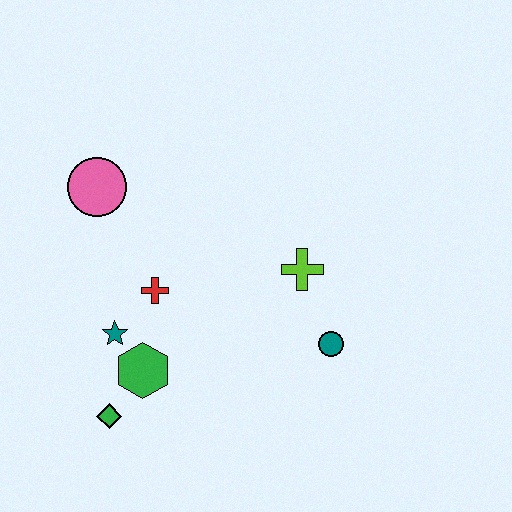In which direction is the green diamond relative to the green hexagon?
The green diamond is below the green hexagon.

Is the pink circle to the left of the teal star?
Yes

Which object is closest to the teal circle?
The lime cross is closest to the teal circle.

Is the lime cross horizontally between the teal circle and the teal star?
Yes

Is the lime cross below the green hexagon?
No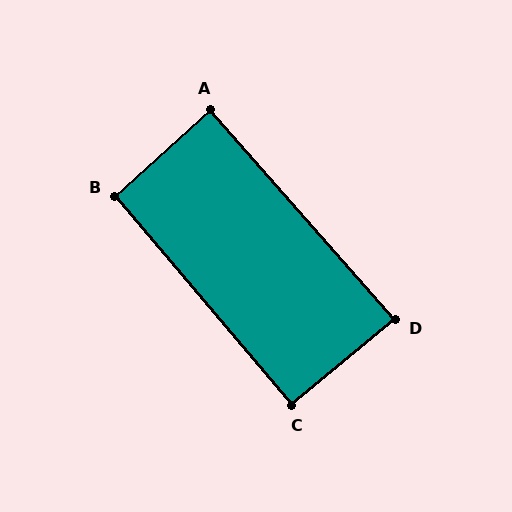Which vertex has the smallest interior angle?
D, at approximately 88 degrees.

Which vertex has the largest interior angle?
B, at approximately 92 degrees.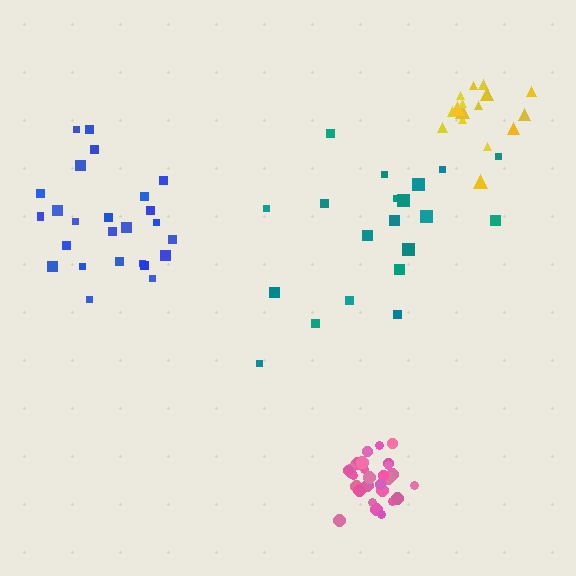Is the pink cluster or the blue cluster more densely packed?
Pink.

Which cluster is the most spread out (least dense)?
Teal.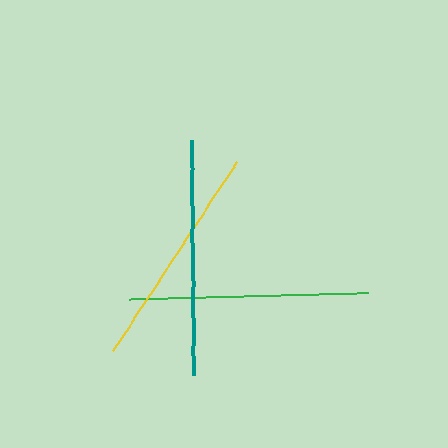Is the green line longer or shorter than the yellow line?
The green line is longer than the yellow line.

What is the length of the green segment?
The green segment is approximately 239 pixels long.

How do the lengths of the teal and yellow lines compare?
The teal and yellow lines are approximately the same length.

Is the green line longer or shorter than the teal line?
The green line is longer than the teal line.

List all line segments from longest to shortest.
From longest to shortest: green, teal, yellow.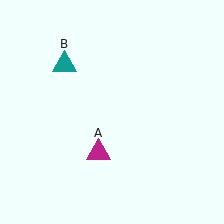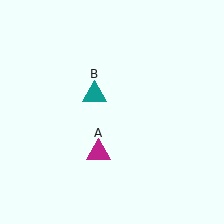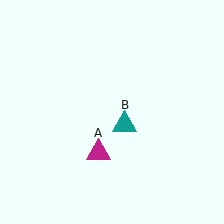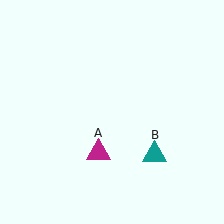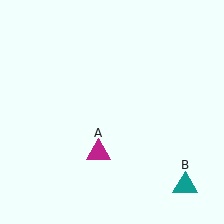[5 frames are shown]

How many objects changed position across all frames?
1 object changed position: teal triangle (object B).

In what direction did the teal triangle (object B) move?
The teal triangle (object B) moved down and to the right.